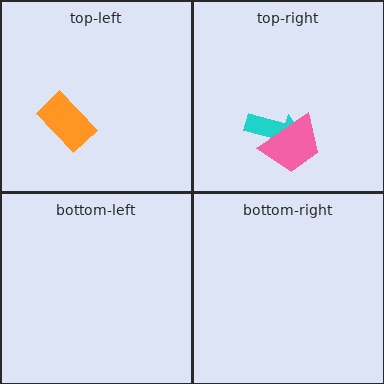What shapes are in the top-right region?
The cyan arrow, the pink trapezoid.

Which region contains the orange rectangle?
The top-left region.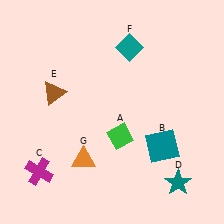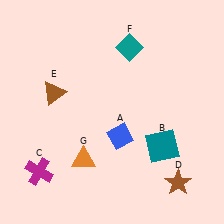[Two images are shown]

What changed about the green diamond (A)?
In Image 1, A is green. In Image 2, it changed to blue.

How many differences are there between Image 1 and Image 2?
There are 2 differences between the two images.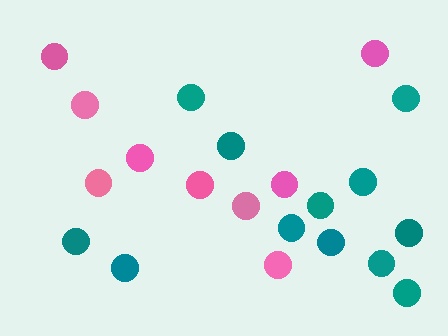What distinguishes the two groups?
There are 2 groups: one group of pink circles (9) and one group of teal circles (12).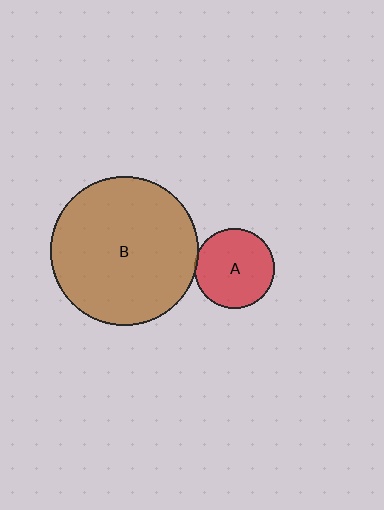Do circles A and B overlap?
Yes.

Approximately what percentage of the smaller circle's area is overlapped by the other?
Approximately 5%.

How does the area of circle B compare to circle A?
Approximately 3.5 times.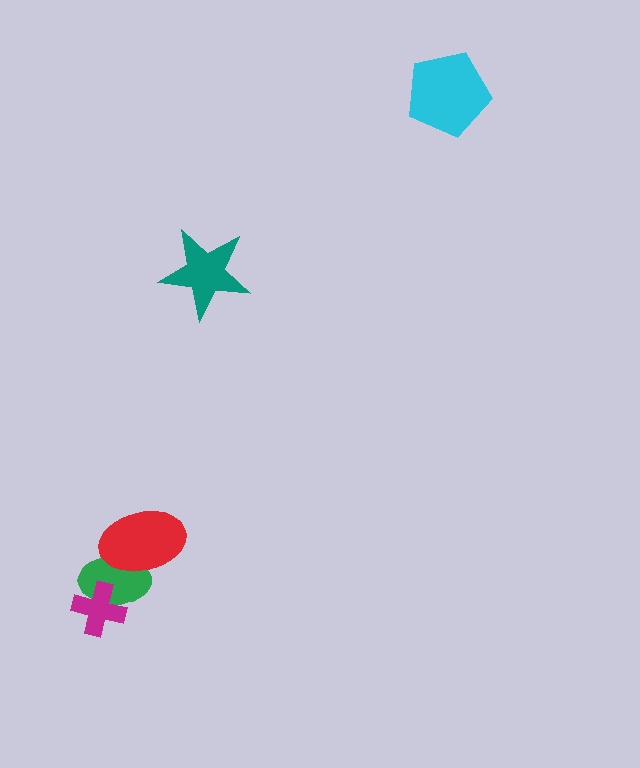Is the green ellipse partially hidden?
Yes, it is partially covered by another shape.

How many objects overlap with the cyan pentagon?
0 objects overlap with the cyan pentagon.